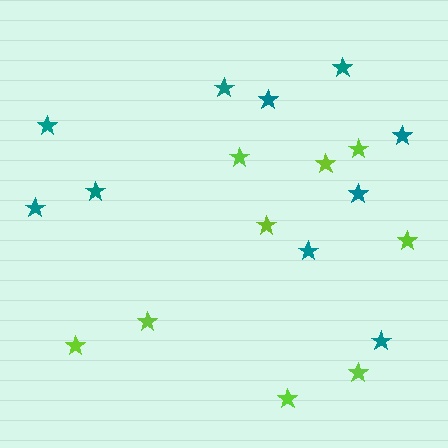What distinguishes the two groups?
There are 2 groups: one group of teal stars (10) and one group of lime stars (9).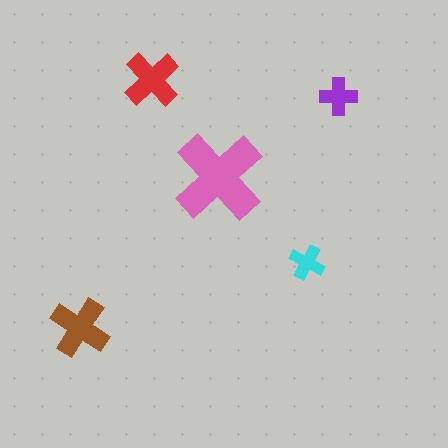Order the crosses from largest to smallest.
the pink one, the brown one, the red one, the purple one, the cyan one.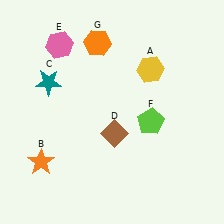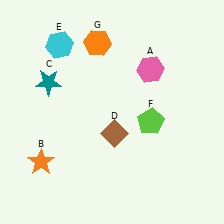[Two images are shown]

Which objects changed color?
A changed from yellow to pink. E changed from pink to cyan.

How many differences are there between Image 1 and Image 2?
There are 2 differences between the two images.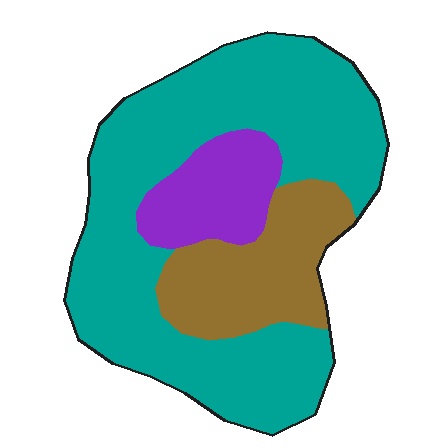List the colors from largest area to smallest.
From largest to smallest: teal, brown, purple.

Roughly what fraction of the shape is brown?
Brown takes up between a sixth and a third of the shape.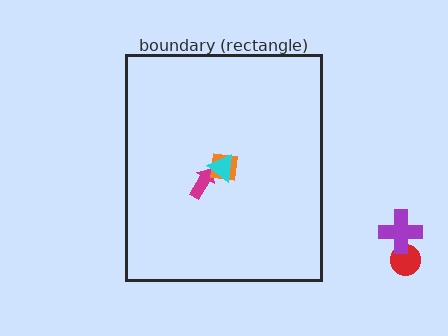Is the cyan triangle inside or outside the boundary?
Inside.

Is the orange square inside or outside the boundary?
Inside.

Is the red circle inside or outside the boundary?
Outside.